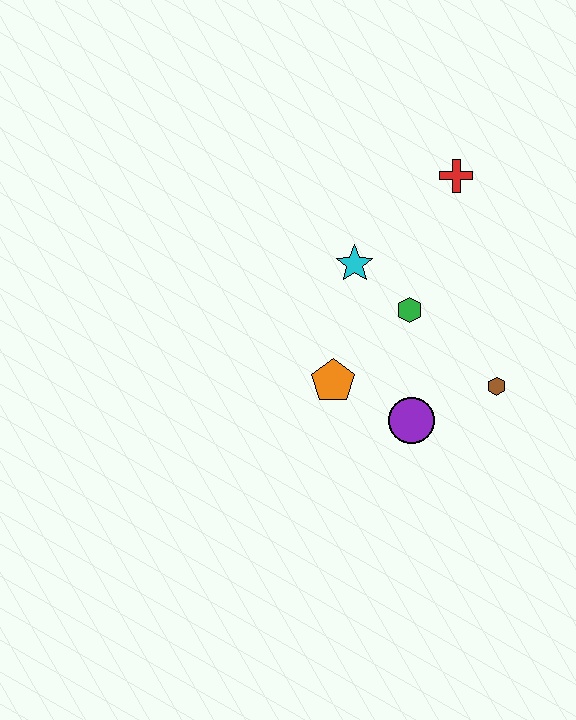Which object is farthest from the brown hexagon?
The red cross is farthest from the brown hexagon.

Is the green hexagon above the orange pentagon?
Yes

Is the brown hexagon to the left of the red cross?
No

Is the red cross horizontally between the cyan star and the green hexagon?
No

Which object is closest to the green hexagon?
The cyan star is closest to the green hexagon.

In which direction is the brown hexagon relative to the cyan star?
The brown hexagon is to the right of the cyan star.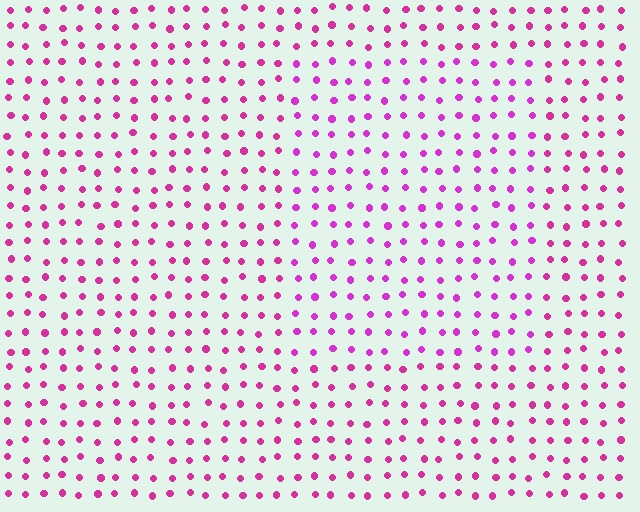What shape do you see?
I see a rectangle.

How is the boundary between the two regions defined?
The boundary is defined purely by a slight shift in hue (about 20 degrees). Spacing, size, and orientation are identical on both sides.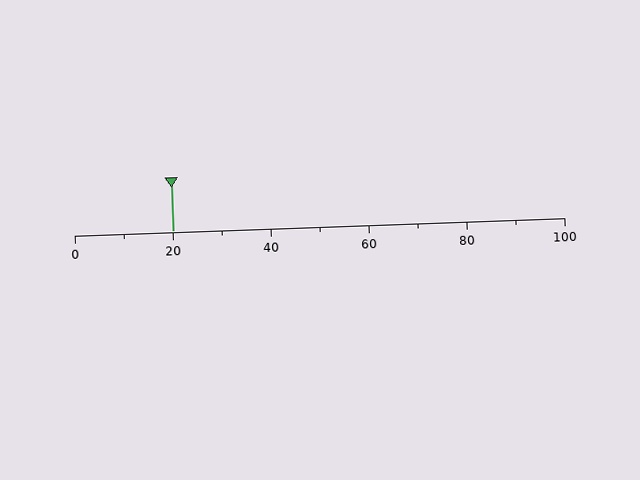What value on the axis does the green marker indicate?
The marker indicates approximately 20.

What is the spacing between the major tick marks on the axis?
The major ticks are spaced 20 apart.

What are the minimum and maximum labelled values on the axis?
The axis runs from 0 to 100.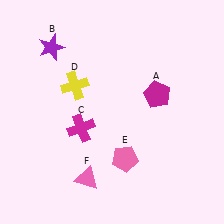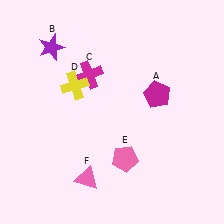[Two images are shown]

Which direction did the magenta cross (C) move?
The magenta cross (C) moved up.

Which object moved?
The magenta cross (C) moved up.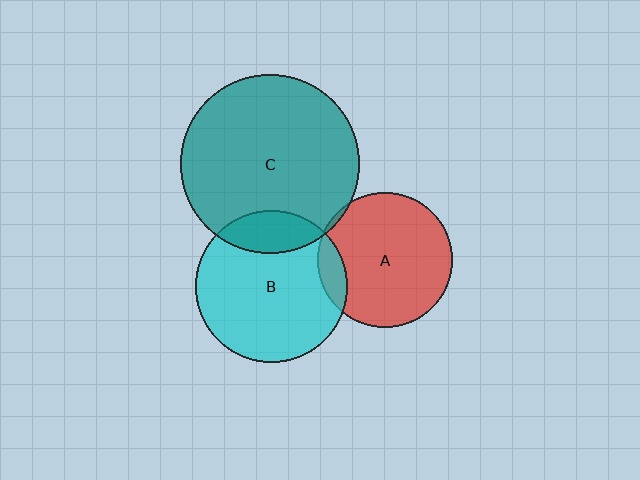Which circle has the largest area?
Circle C (teal).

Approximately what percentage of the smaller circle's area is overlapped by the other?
Approximately 5%.